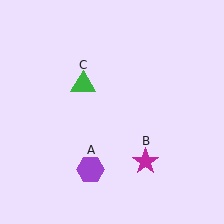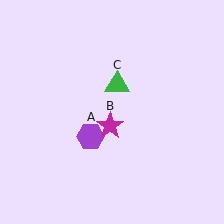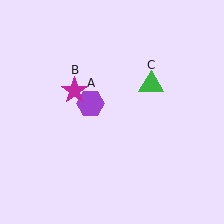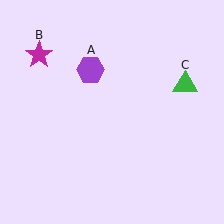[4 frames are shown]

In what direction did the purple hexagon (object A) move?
The purple hexagon (object A) moved up.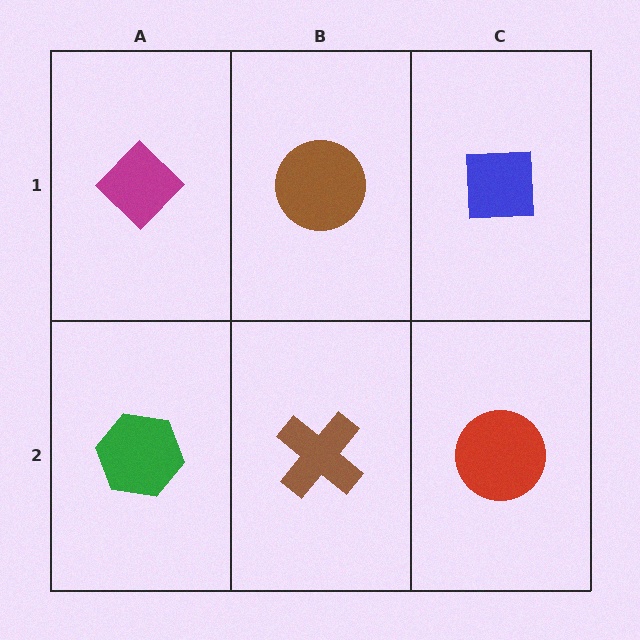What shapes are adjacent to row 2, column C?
A blue square (row 1, column C), a brown cross (row 2, column B).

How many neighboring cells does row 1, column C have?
2.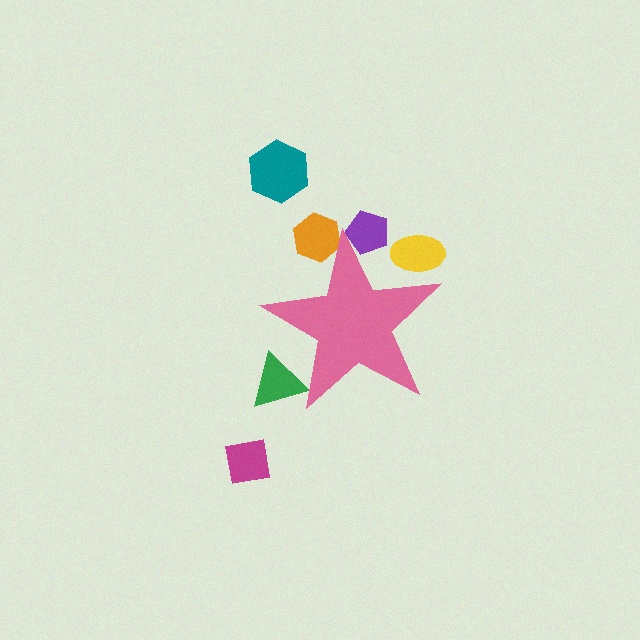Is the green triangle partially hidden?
Yes, the green triangle is partially hidden behind the pink star.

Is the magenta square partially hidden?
No, the magenta square is fully visible.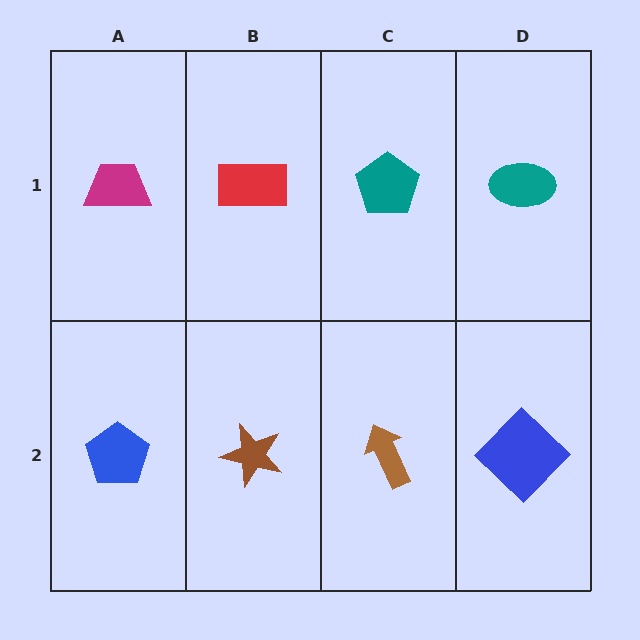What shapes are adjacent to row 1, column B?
A brown star (row 2, column B), a magenta trapezoid (row 1, column A), a teal pentagon (row 1, column C).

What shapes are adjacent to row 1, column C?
A brown arrow (row 2, column C), a red rectangle (row 1, column B), a teal ellipse (row 1, column D).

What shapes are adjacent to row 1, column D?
A blue diamond (row 2, column D), a teal pentagon (row 1, column C).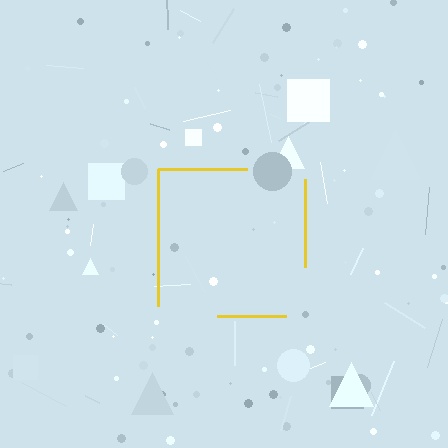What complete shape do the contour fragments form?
The contour fragments form a square.